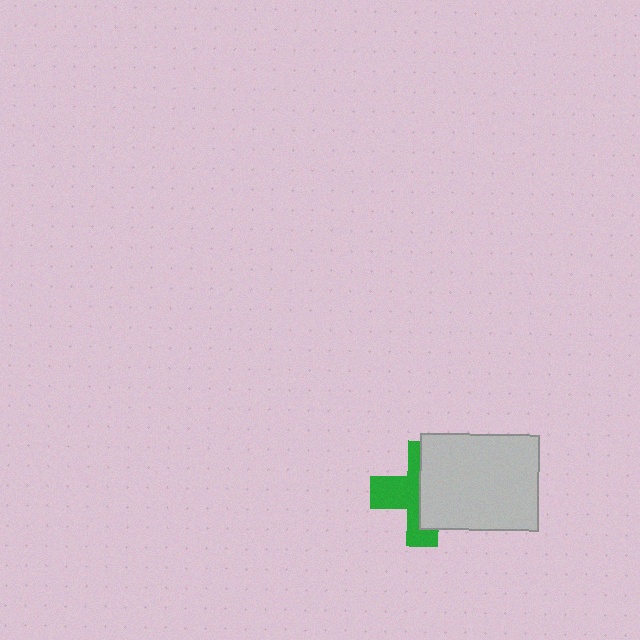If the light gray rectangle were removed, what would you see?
You would see the complete green cross.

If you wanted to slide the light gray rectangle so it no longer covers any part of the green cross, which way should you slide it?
Slide it right — that is the most direct way to separate the two shapes.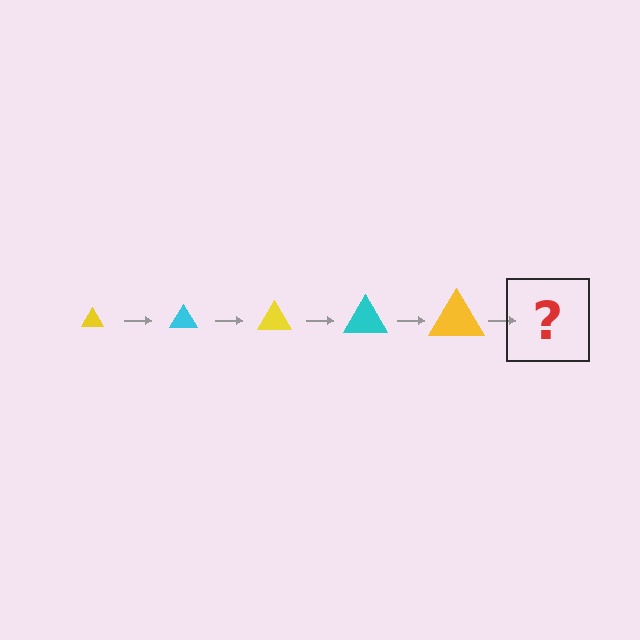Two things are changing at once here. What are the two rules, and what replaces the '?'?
The two rules are that the triangle grows larger each step and the color cycles through yellow and cyan. The '?' should be a cyan triangle, larger than the previous one.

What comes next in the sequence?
The next element should be a cyan triangle, larger than the previous one.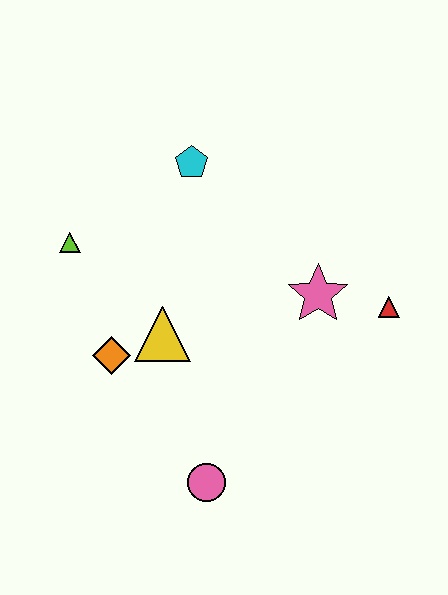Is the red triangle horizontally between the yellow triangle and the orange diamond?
No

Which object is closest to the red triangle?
The pink star is closest to the red triangle.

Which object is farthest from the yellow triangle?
The red triangle is farthest from the yellow triangle.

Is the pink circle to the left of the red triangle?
Yes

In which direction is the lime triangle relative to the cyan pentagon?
The lime triangle is to the left of the cyan pentagon.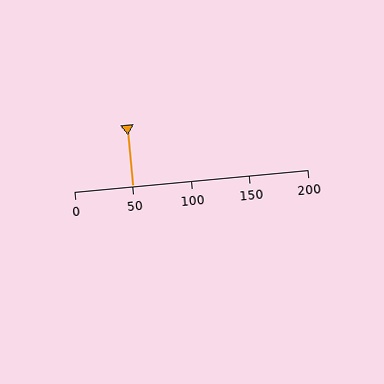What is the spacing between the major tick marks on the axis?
The major ticks are spaced 50 apart.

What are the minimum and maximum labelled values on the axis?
The axis runs from 0 to 200.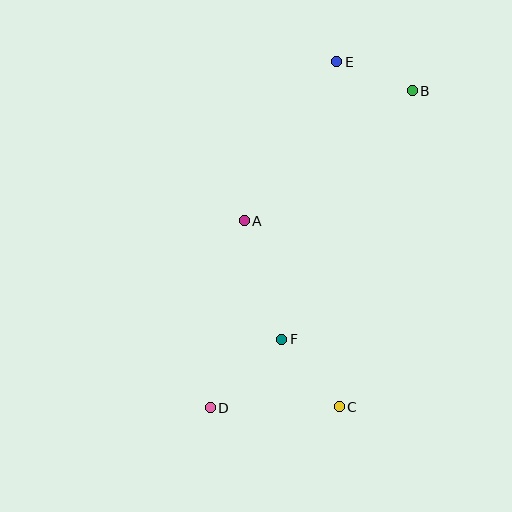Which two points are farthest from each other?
Points B and D are farthest from each other.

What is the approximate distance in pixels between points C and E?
The distance between C and E is approximately 345 pixels.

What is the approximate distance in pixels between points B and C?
The distance between B and C is approximately 324 pixels.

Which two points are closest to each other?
Points B and E are closest to each other.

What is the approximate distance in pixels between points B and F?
The distance between B and F is approximately 281 pixels.